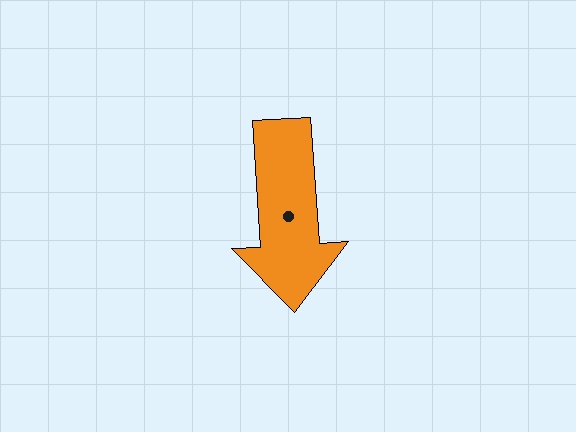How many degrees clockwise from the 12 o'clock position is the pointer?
Approximately 176 degrees.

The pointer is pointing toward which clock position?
Roughly 6 o'clock.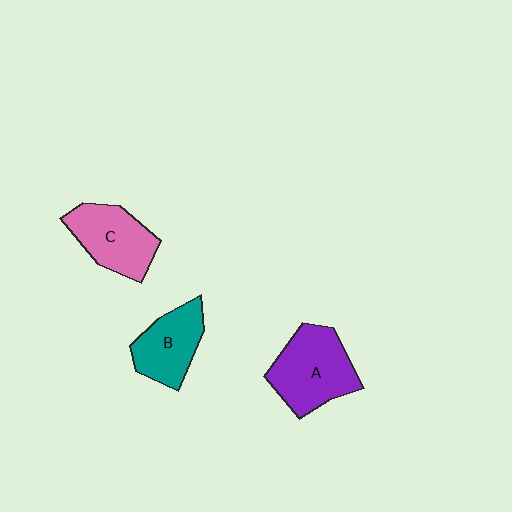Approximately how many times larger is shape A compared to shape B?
Approximately 1.3 times.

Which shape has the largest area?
Shape A (purple).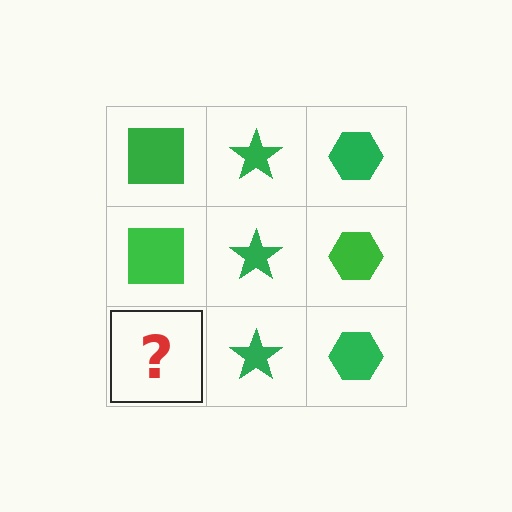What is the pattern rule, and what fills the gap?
The rule is that each column has a consistent shape. The gap should be filled with a green square.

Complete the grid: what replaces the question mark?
The question mark should be replaced with a green square.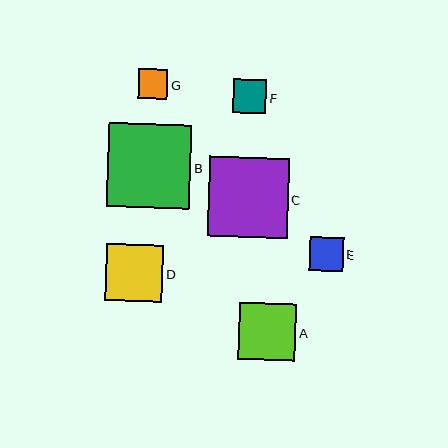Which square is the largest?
Square B is the largest with a size of approximately 83 pixels.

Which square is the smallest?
Square G is the smallest with a size of approximately 30 pixels.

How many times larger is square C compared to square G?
Square C is approximately 2.7 times the size of square G.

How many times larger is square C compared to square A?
Square C is approximately 1.4 times the size of square A.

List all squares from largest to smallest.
From largest to smallest: B, C, A, D, E, F, G.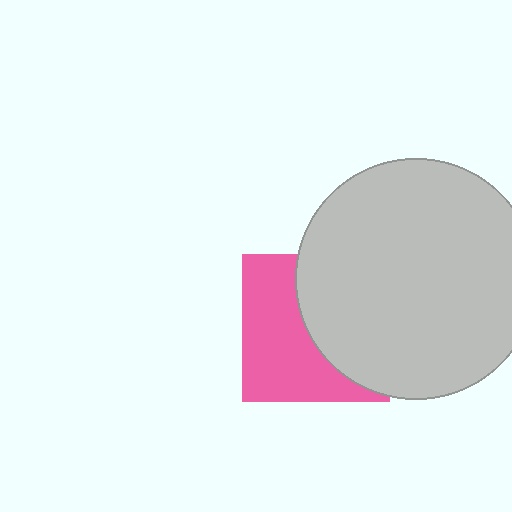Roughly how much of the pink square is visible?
About half of it is visible (roughly 51%).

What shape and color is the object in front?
The object in front is a light gray circle.